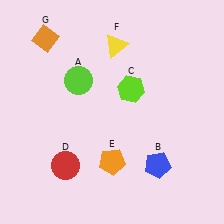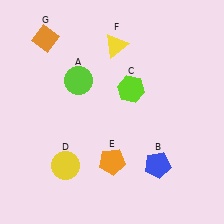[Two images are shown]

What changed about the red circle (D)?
In Image 1, D is red. In Image 2, it changed to yellow.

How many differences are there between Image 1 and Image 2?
There is 1 difference between the two images.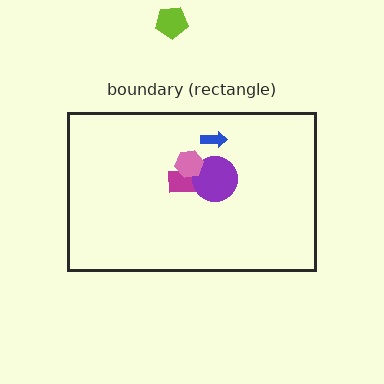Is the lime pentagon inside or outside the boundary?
Outside.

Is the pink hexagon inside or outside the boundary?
Inside.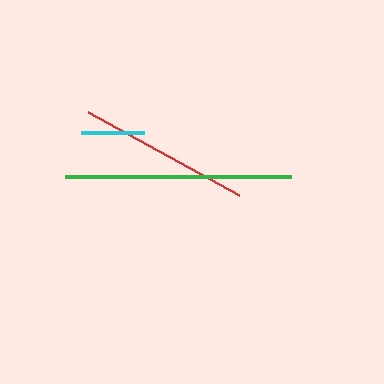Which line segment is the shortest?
The cyan line is the shortest at approximately 64 pixels.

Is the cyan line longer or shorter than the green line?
The green line is longer than the cyan line.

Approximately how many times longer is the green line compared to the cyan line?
The green line is approximately 3.5 times the length of the cyan line.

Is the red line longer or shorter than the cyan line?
The red line is longer than the cyan line.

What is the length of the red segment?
The red segment is approximately 172 pixels long.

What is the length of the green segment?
The green segment is approximately 226 pixels long.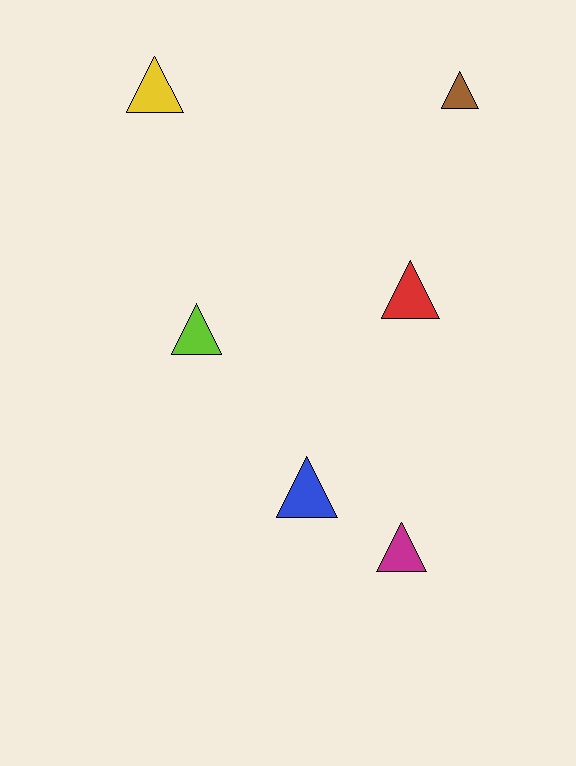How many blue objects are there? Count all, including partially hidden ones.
There is 1 blue object.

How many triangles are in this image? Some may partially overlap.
There are 6 triangles.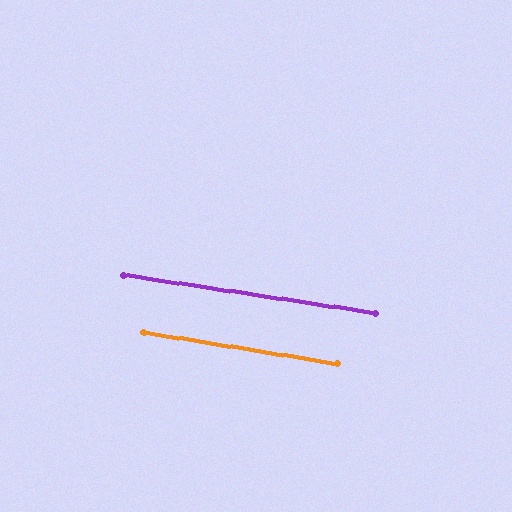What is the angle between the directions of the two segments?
Approximately 0 degrees.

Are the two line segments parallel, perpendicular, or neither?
Parallel — their directions differ by only 0.2°.